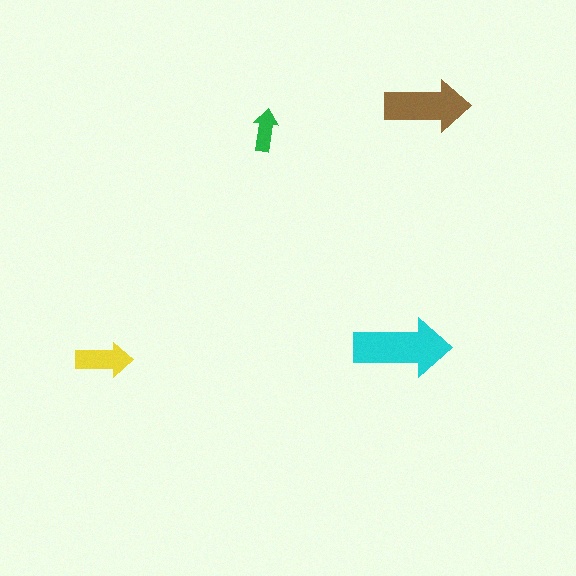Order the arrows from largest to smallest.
the cyan one, the brown one, the yellow one, the green one.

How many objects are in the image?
There are 4 objects in the image.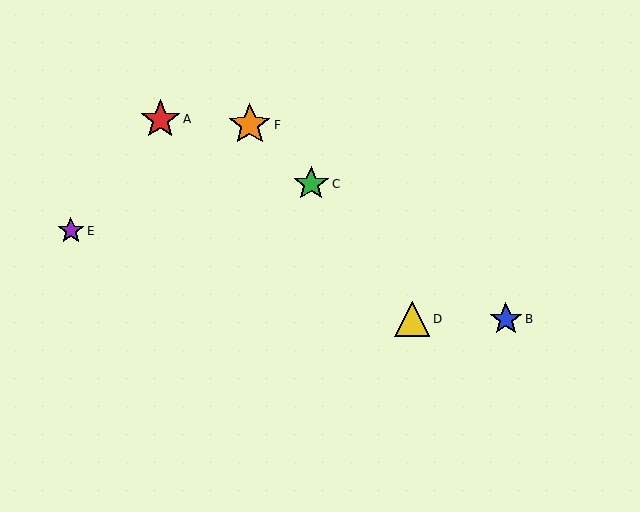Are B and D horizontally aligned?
Yes, both are at y≈319.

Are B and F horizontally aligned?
No, B is at y≈319 and F is at y≈125.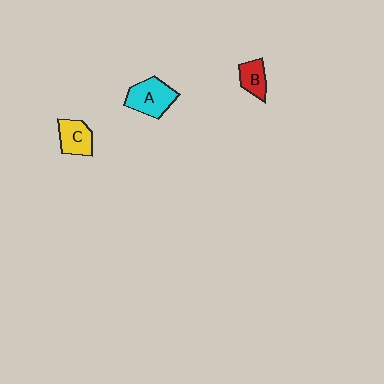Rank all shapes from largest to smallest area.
From largest to smallest: A (cyan), C (yellow), B (red).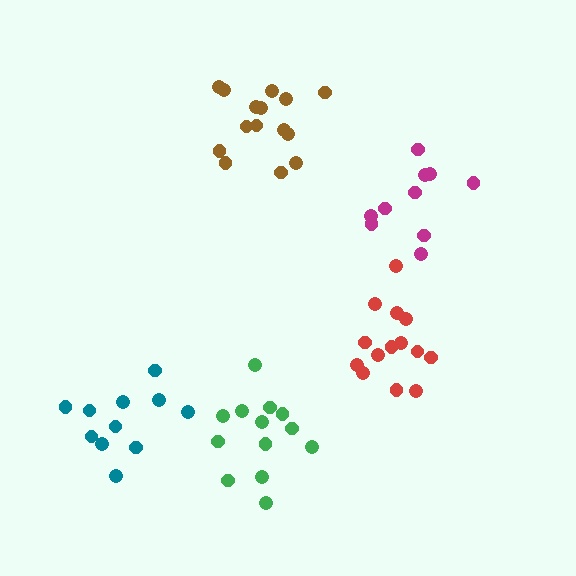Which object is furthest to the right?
The magenta cluster is rightmost.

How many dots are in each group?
Group 1: 14 dots, Group 2: 10 dots, Group 3: 11 dots, Group 4: 15 dots, Group 5: 13 dots (63 total).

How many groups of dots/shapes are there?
There are 5 groups.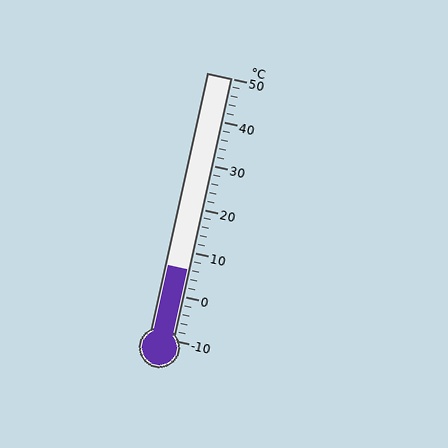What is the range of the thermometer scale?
The thermometer scale ranges from -10°C to 50°C.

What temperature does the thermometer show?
The thermometer shows approximately 6°C.